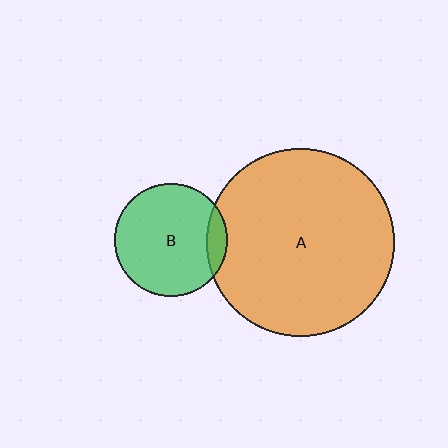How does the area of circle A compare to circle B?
Approximately 2.8 times.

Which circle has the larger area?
Circle A (orange).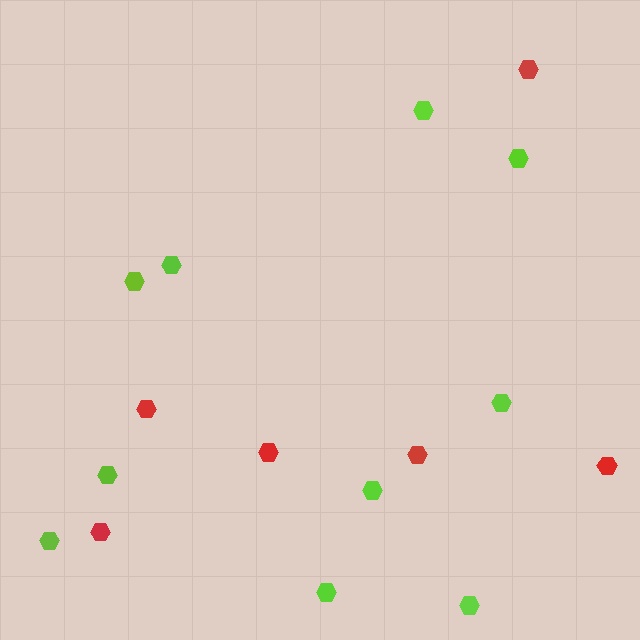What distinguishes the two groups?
There are 2 groups: one group of red hexagons (6) and one group of lime hexagons (10).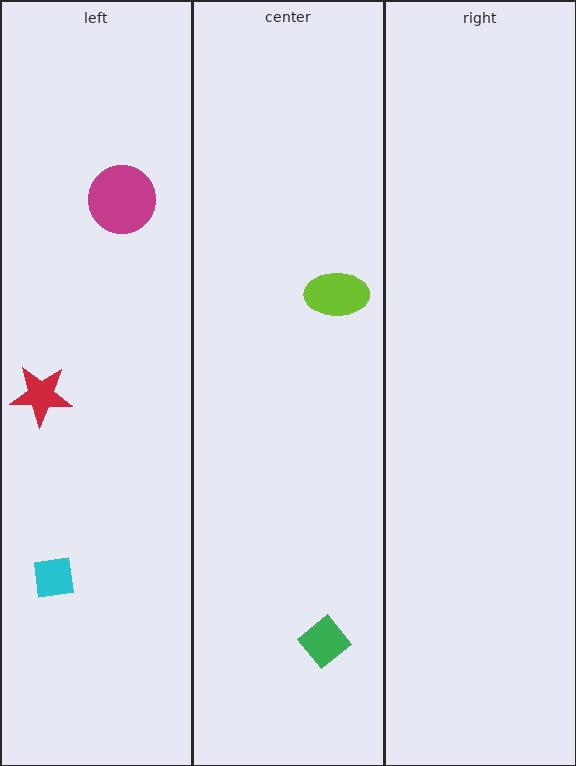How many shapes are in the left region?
3.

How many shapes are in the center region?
2.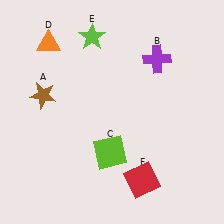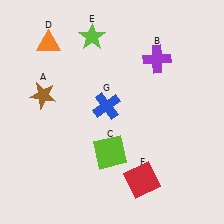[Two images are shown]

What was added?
A blue cross (G) was added in Image 2.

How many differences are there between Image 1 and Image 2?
There is 1 difference between the two images.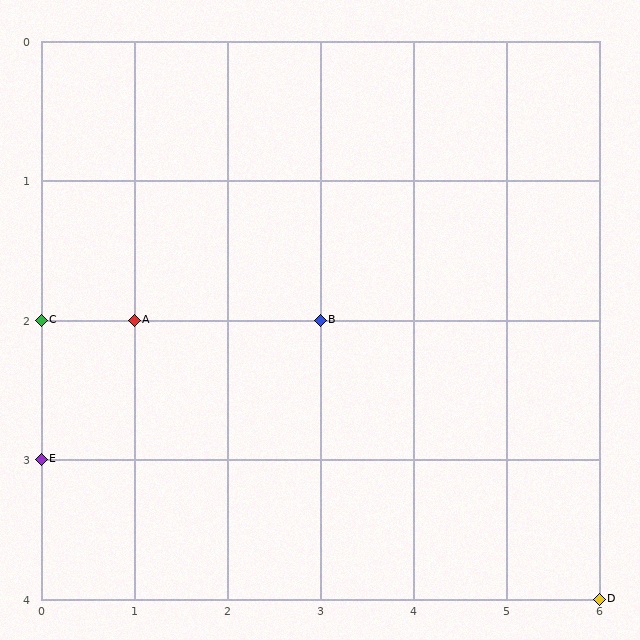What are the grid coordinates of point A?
Point A is at grid coordinates (1, 2).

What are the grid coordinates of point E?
Point E is at grid coordinates (0, 3).